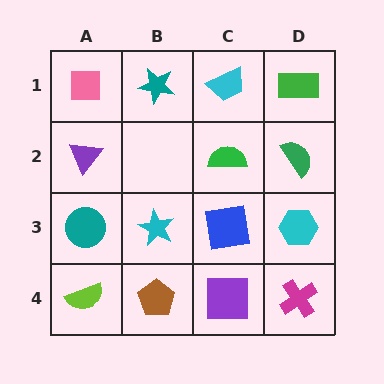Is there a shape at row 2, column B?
No, that cell is empty.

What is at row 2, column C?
A green semicircle.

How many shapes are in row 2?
3 shapes.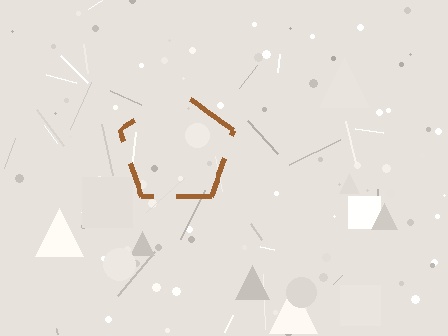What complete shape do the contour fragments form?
The contour fragments form a pentagon.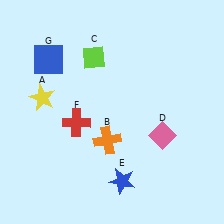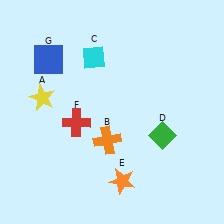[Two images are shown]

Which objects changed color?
C changed from lime to cyan. D changed from pink to green. E changed from blue to orange.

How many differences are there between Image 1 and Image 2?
There are 3 differences between the two images.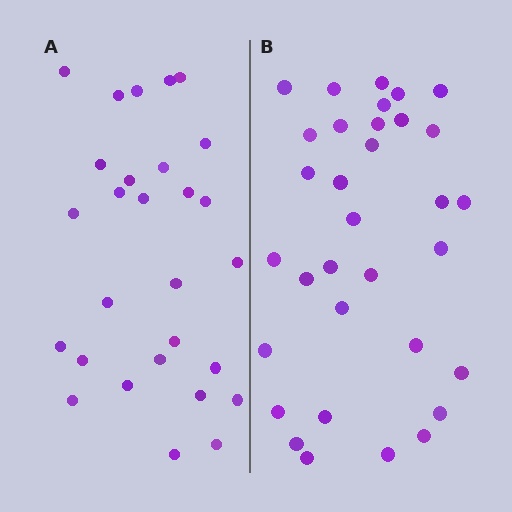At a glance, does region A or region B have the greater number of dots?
Region B (the right region) has more dots.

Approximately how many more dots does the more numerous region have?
Region B has about 5 more dots than region A.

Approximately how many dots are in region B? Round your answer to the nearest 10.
About 30 dots. (The exact count is 33, which rounds to 30.)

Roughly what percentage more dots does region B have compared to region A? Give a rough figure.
About 20% more.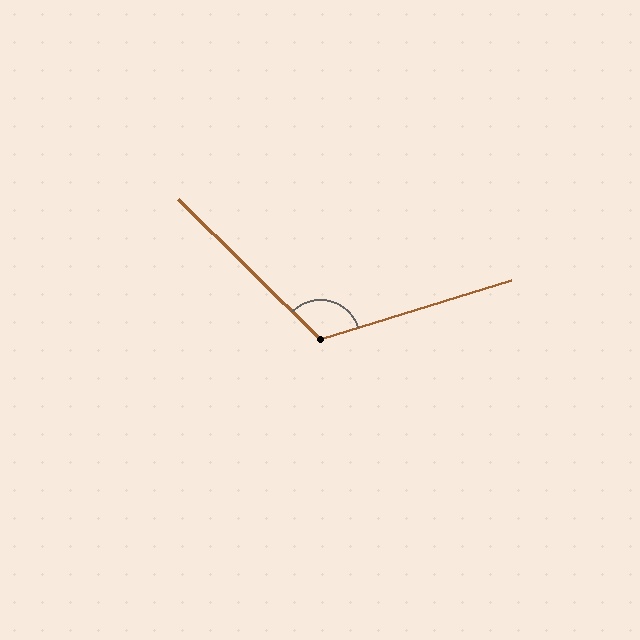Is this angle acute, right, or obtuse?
It is obtuse.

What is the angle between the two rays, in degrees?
Approximately 118 degrees.